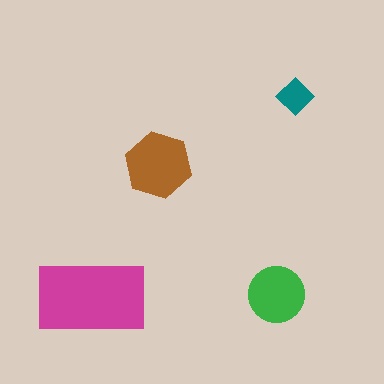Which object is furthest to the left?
The magenta rectangle is leftmost.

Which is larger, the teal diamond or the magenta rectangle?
The magenta rectangle.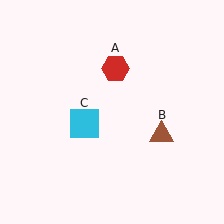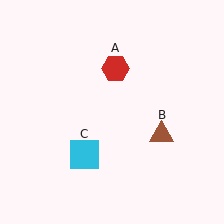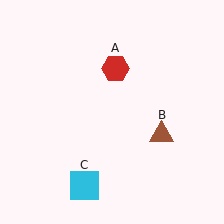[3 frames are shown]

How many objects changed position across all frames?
1 object changed position: cyan square (object C).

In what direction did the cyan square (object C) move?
The cyan square (object C) moved down.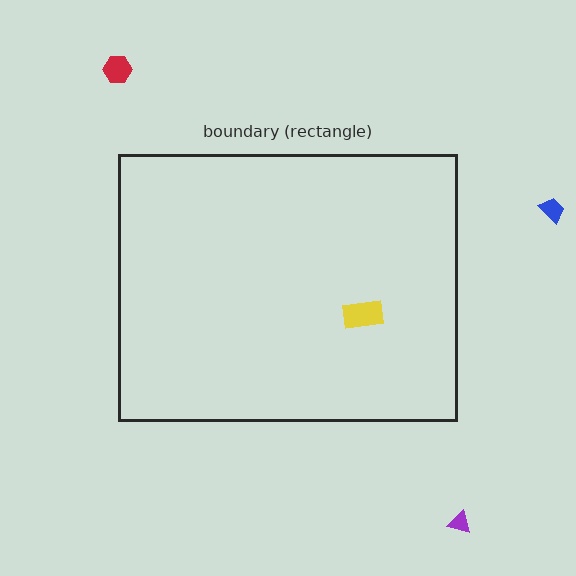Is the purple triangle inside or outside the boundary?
Outside.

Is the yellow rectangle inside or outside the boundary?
Inside.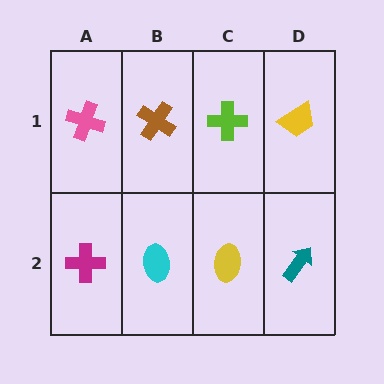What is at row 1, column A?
A pink cross.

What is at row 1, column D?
A yellow trapezoid.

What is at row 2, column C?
A yellow ellipse.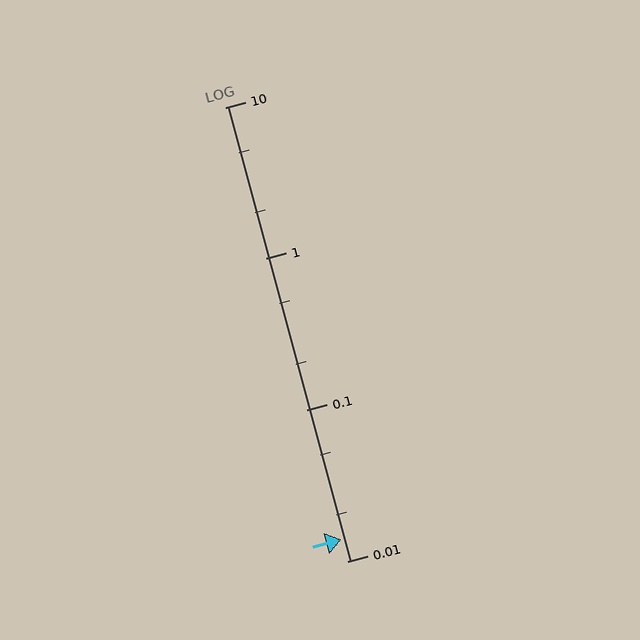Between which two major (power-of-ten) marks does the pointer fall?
The pointer is between 0.01 and 0.1.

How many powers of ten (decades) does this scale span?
The scale spans 3 decades, from 0.01 to 10.